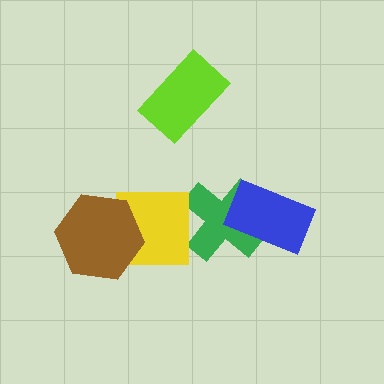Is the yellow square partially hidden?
Yes, it is partially covered by another shape.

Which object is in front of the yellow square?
The brown hexagon is in front of the yellow square.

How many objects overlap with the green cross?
1 object overlaps with the green cross.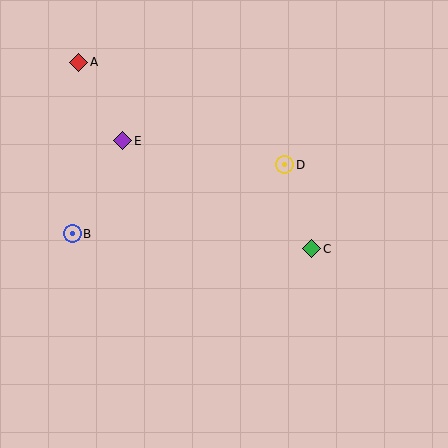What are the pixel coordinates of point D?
Point D is at (285, 165).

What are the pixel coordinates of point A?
Point A is at (79, 62).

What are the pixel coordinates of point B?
Point B is at (72, 234).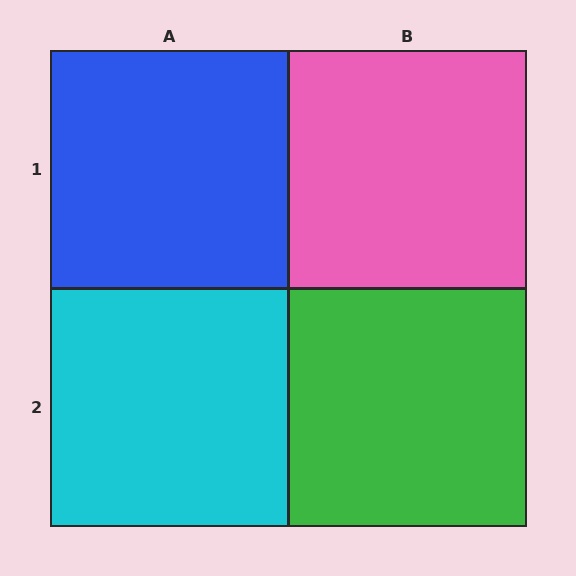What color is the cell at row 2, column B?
Green.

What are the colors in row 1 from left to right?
Blue, pink.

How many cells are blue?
1 cell is blue.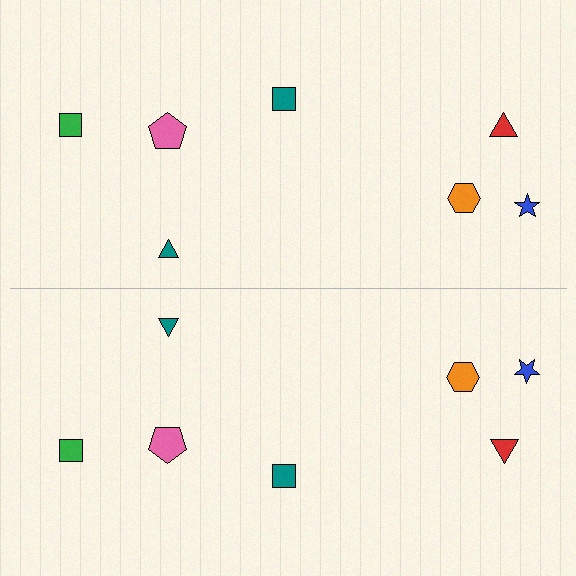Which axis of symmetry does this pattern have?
The pattern has a horizontal axis of symmetry running through the center of the image.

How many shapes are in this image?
There are 14 shapes in this image.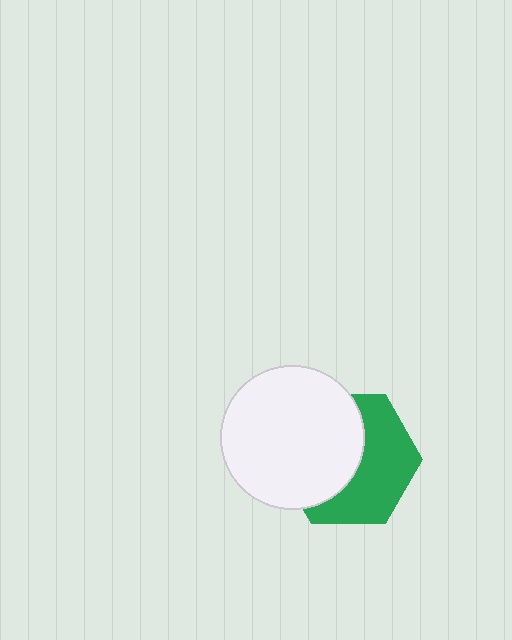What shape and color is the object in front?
The object in front is a white circle.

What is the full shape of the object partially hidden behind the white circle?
The partially hidden object is a green hexagon.